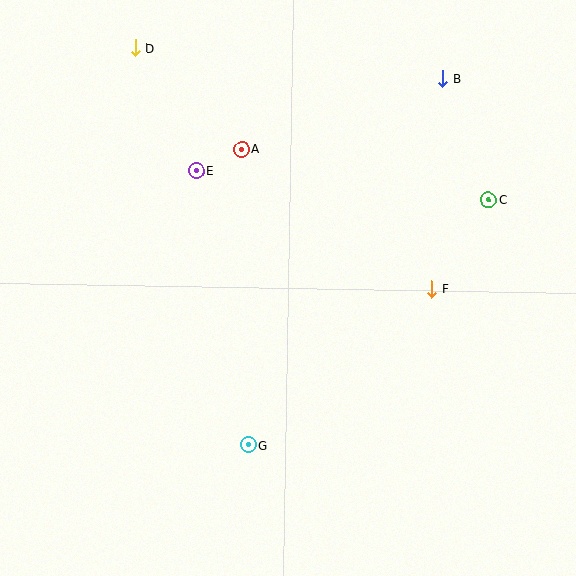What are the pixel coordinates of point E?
Point E is at (196, 171).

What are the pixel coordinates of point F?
Point F is at (432, 289).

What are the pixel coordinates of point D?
Point D is at (135, 48).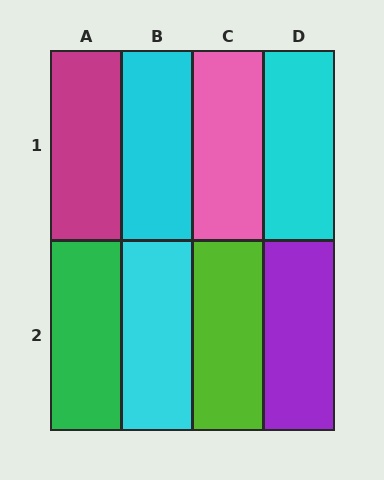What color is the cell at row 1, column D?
Cyan.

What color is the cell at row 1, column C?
Pink.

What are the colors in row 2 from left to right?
Green, cyan, lime, purple.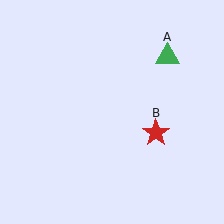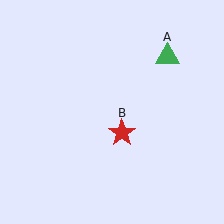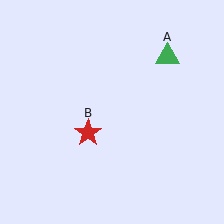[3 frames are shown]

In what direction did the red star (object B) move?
The red star (object B) moved left.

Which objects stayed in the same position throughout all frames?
Green triangle (object A) remained stationary.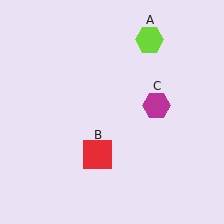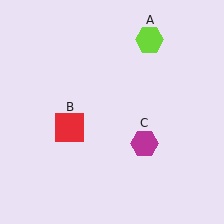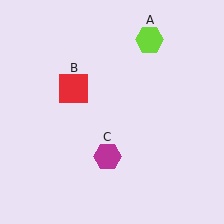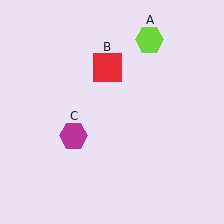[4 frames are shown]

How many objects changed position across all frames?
2 objects changed position: red square (object B), magenta hexagon (object C).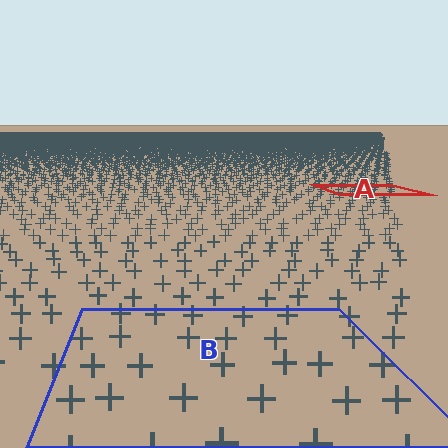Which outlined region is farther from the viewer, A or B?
Region A is farther from the viewer — the texture elements inside it appear smaller and more densely packed.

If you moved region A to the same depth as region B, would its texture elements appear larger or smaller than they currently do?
They would appear larger. At a closer depth, the same texture elements are projected at a bigger on-screen size.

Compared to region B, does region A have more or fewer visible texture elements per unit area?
Region A has more texture elements per unit area — they are packed more densely because it is farther away.